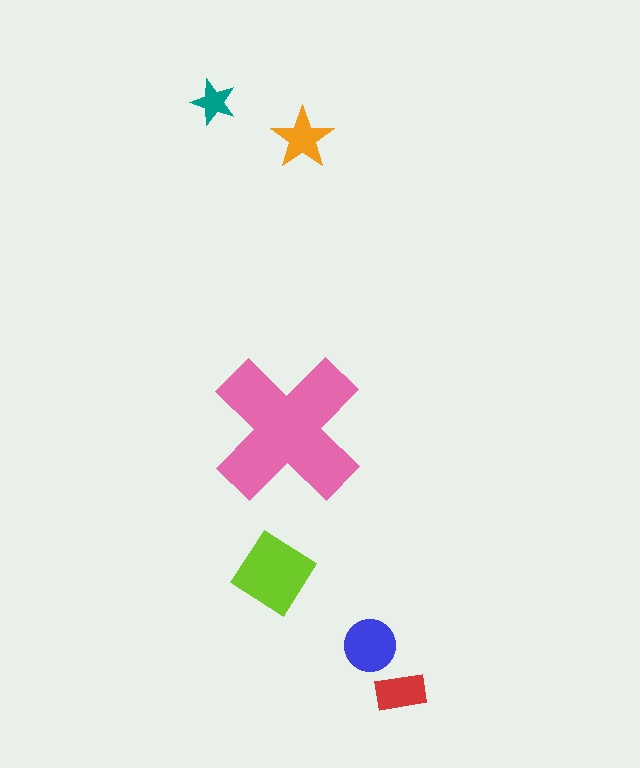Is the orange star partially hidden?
No, the orange star is fully visible.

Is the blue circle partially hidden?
No, the blue circle is fully visible.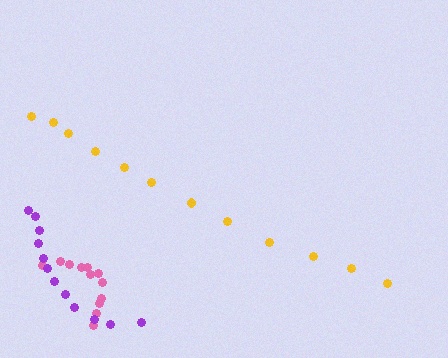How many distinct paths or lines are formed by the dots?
There are 3 distinct paths.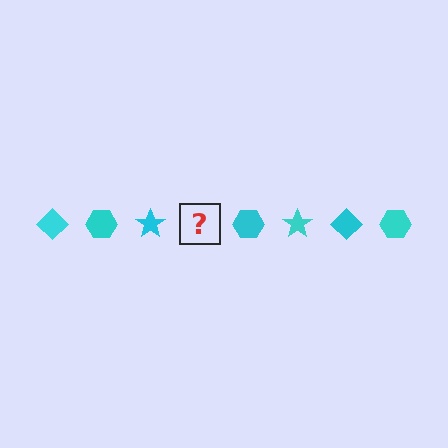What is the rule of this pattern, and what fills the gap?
The rule is that the pattern cycles through diamond, hexagon, star shapes in cyan. The gap should be filled with a cyan diamond.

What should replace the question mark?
The question mark should be replaced with a cyan diamond.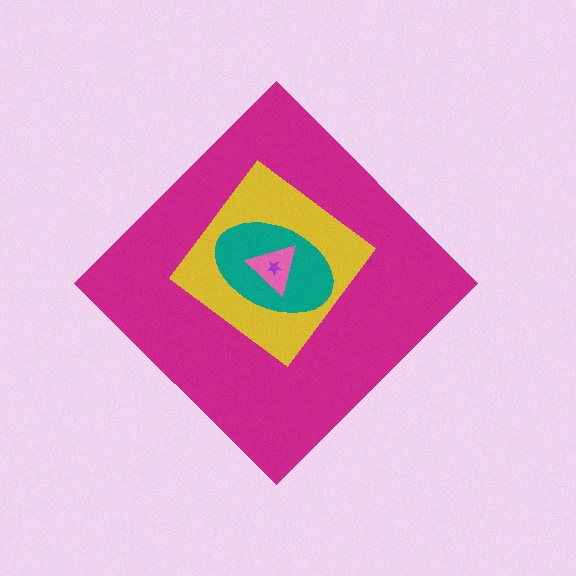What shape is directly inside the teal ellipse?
The pink triangle.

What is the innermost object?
The purple star.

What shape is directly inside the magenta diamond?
The yellow diamond.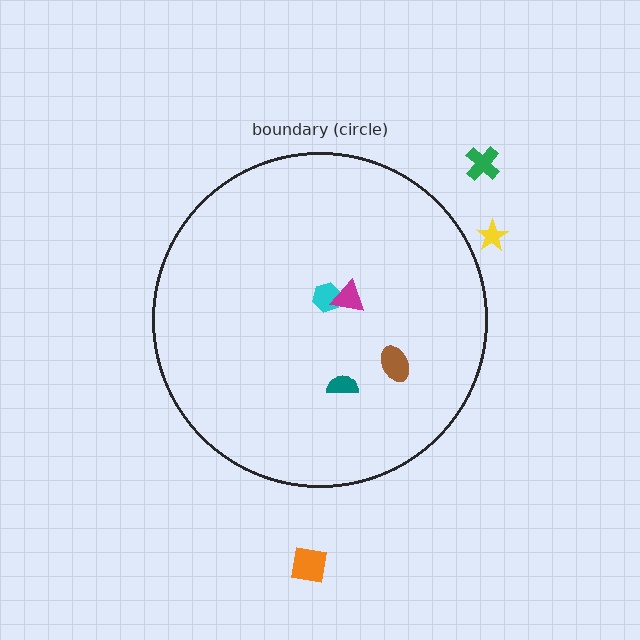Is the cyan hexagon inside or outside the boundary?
Inside.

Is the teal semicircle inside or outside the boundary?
Inside.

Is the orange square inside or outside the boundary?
Outside.